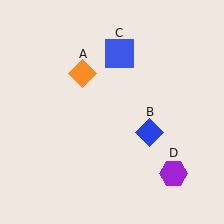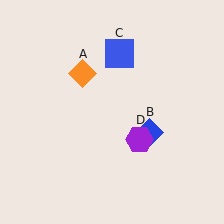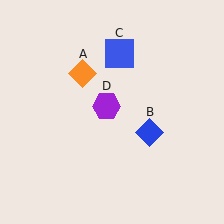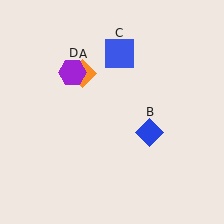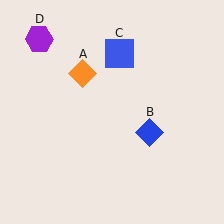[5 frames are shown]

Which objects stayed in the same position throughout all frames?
Orange diamond (object A) and blue diamond (object B) and blue square (object C) remained stationary.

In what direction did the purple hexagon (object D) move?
The purple hexagon (object D) moved up and to the left.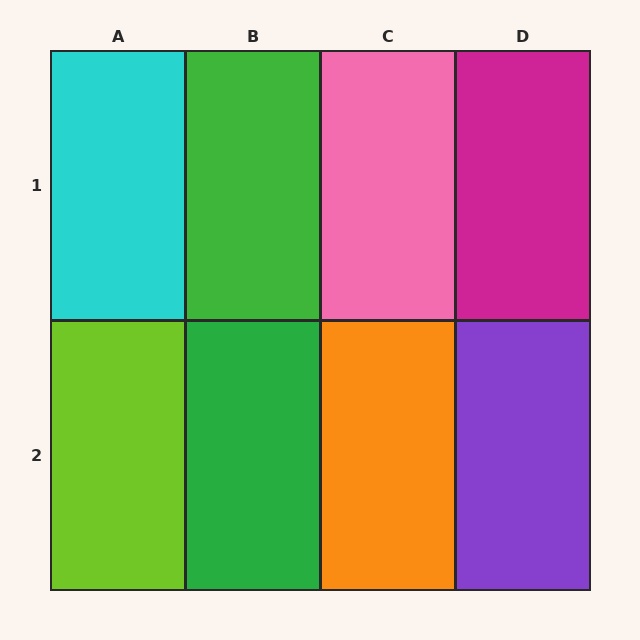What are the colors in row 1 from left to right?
Cyan, green, pink, magenta.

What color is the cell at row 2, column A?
Lime.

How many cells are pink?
1 cell is pink.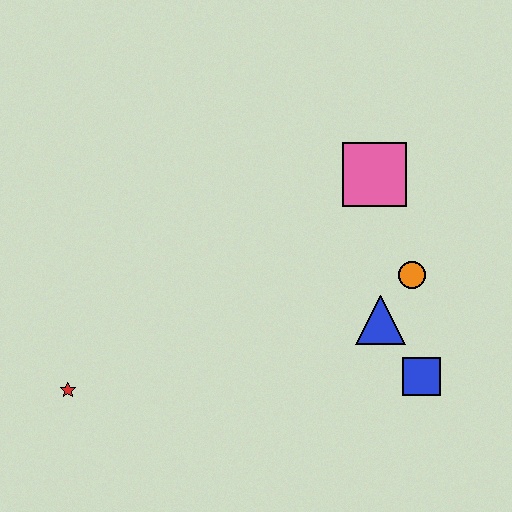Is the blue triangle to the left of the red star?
No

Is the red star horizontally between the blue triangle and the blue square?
No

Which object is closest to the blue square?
The blue triangle is closest to the blue square.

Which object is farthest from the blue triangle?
The red star is farthest from the blue triangle.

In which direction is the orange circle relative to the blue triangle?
The orange circle is above the blue triangle.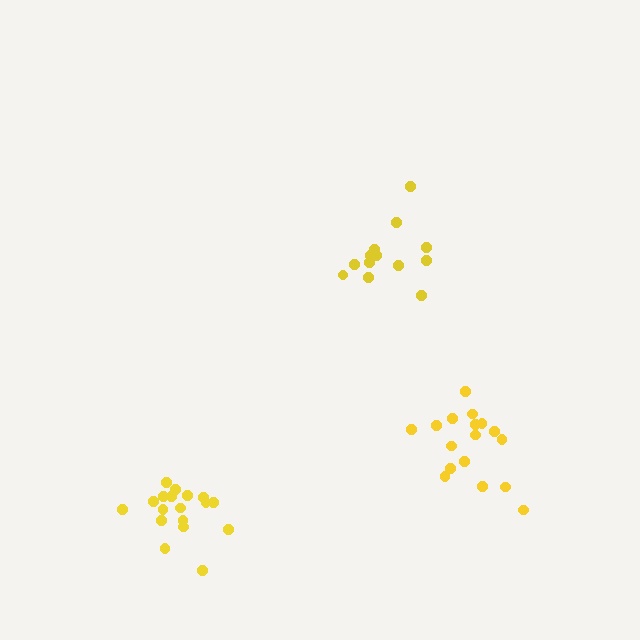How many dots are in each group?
Group 1: 13 dots, Group 2: 17 dots, Group 3: 18 dots (48 total).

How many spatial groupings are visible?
There are 3 spatial groupings.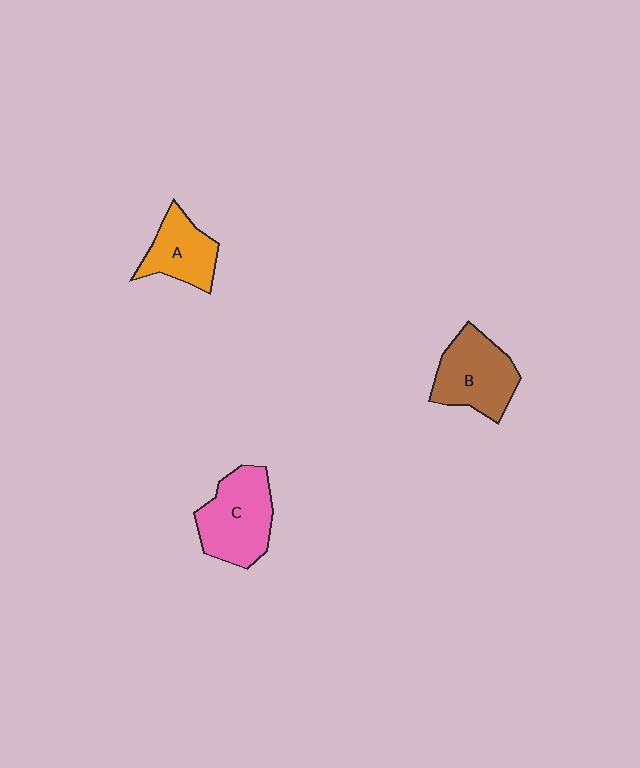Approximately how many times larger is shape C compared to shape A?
Approximately 1.4 times.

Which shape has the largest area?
Shape C (pink).